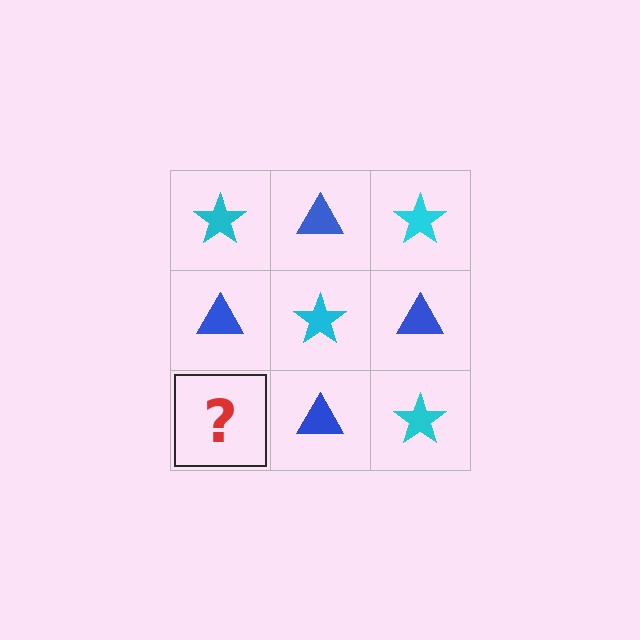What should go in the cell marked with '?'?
The missing cell should contain a cyan star.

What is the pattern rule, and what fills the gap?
The rule is that it alternates cyan star and blue triangle in a checkerboard pattern. The gap should be filled with a cyan star.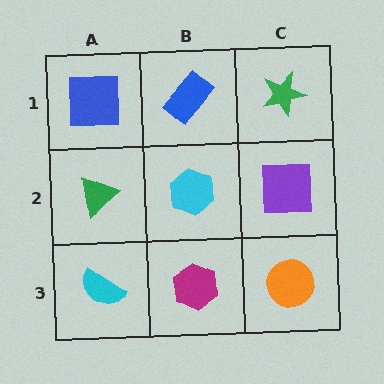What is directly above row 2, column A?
A blue square.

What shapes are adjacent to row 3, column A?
A green triangle (row 2, column A), a magenta hexagon (row 3, column B).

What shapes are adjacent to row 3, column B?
A cyan hexagon (row 2, column B), a cyan semicircle (row 3, column A), an orange circle (row 3, column C).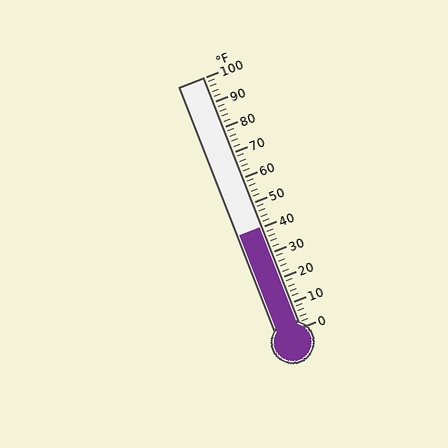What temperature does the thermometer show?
The thermometer shows approximately 40°F.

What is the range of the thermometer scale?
The thermometer scale ranges from 0°F to 100°F.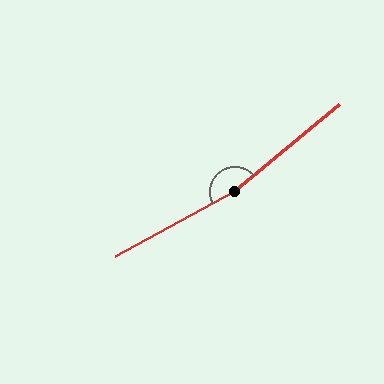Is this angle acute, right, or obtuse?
It is obtuse.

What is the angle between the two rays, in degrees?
Approximately 169 degrees.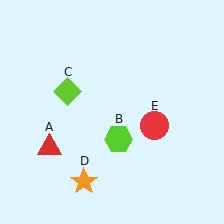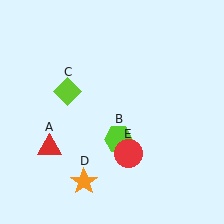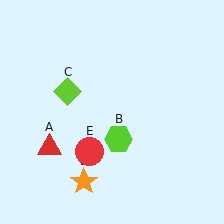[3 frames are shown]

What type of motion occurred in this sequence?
The red circle (object E) rotated clockwise around the center of the scene.